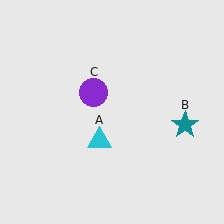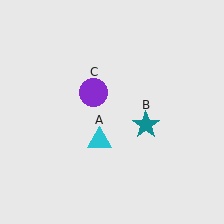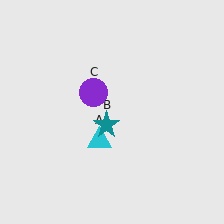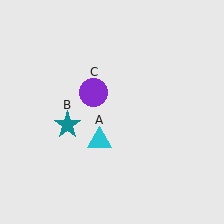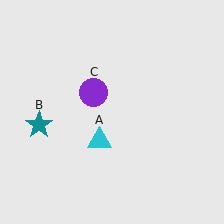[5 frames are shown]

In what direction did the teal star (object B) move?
The teal star (object B) moved left.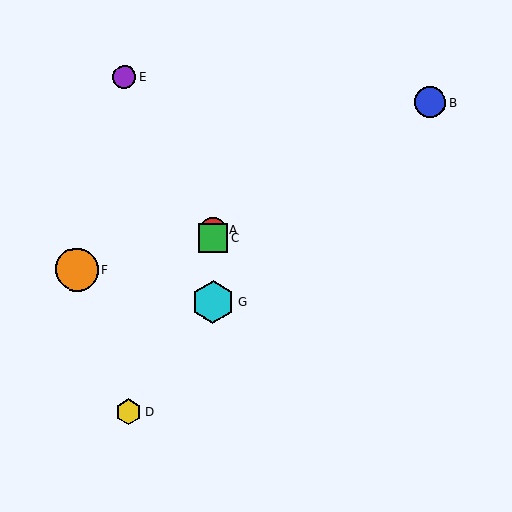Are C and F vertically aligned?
No, C is at x≈213 and F is at x≈77.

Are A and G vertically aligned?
Yes, both are at x≈213.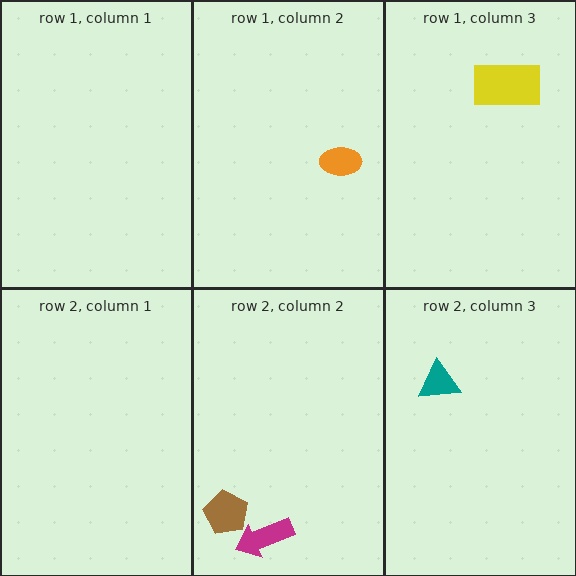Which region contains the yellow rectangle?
The row 1, column 3 region.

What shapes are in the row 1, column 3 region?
The yellow rectangle.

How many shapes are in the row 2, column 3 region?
1.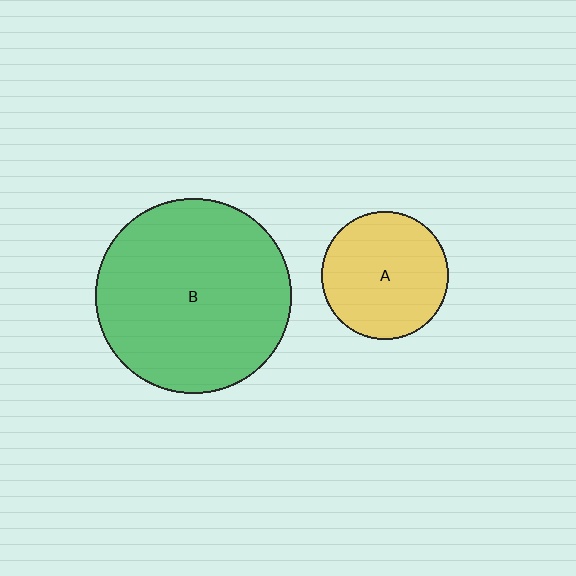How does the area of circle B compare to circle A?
Approximately 2.4 times.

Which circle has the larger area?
Circle B (green).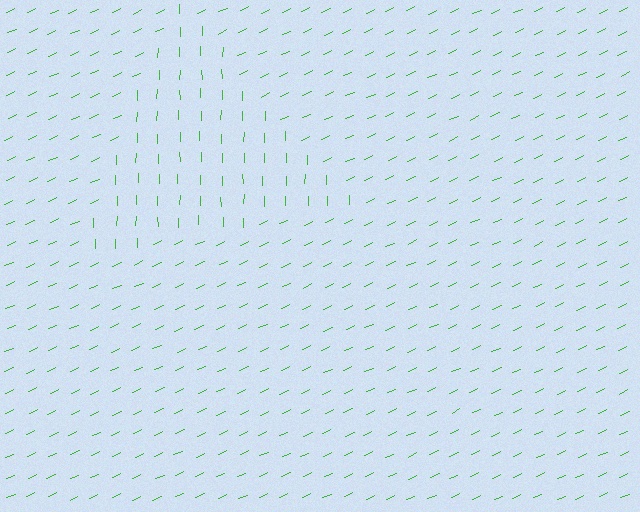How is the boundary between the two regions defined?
The boundary is defined purely by a change in line orientation (approximately 65 degrees difference). All lines are the same color and thickness.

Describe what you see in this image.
The image is filled with small green line segments. A triangle region in the image has lines oriented differently from the surrounding lines, creating a visible texture boundary.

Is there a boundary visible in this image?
Yes, there is a texture boundary formed by a change in line orientation.